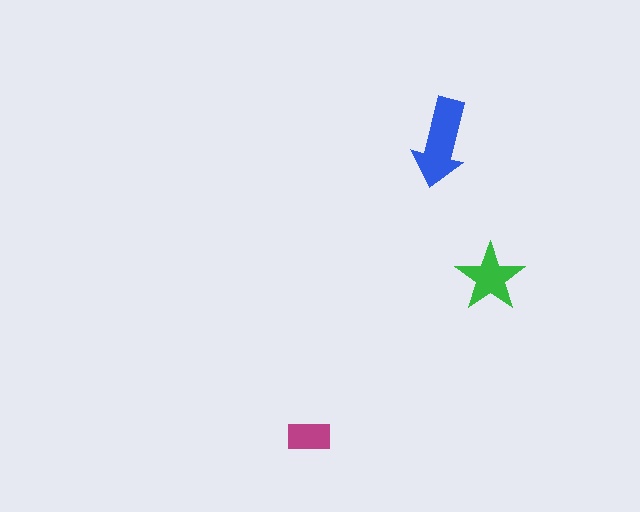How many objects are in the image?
There are 3 objects in the image.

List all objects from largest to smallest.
The blue arrow, the green star, the magenta rectangle.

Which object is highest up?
The blue arrow is topmost.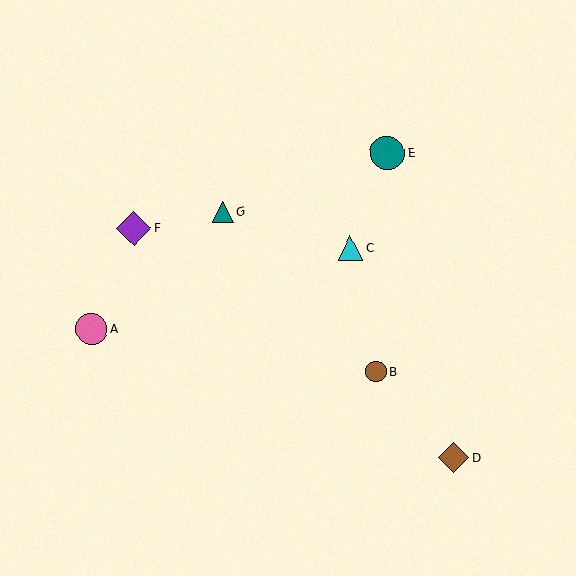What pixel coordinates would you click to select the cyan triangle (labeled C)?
Click at (350, 248) to select the cyan triangle C.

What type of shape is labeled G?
Shape G is a teal triangle.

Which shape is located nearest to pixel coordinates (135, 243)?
The purple diamond (labeled F) at (134, 228) is nearest to that location.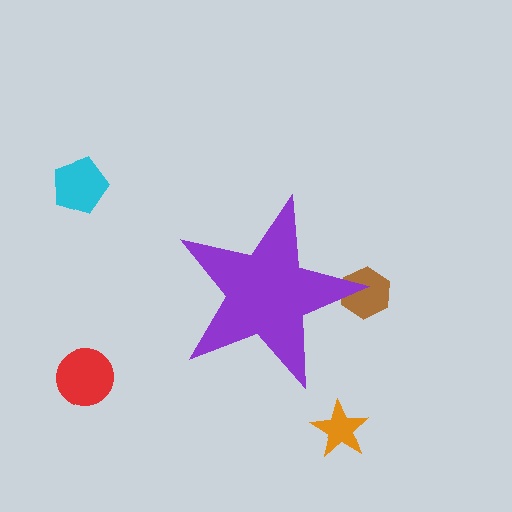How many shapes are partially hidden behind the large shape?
1 shape is partially hidden.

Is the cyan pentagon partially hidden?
No, the cyan pentagon is fully visible.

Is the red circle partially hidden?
No, the red circle is fully visible.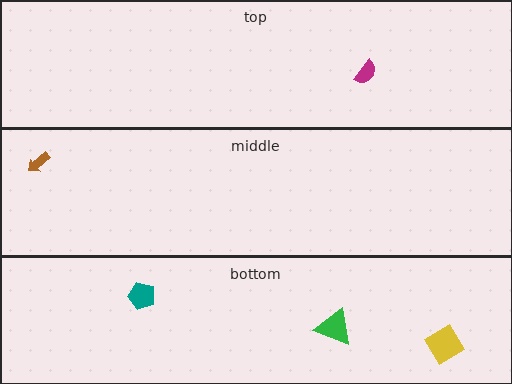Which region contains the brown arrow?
The middle region.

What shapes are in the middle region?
The brown arrow.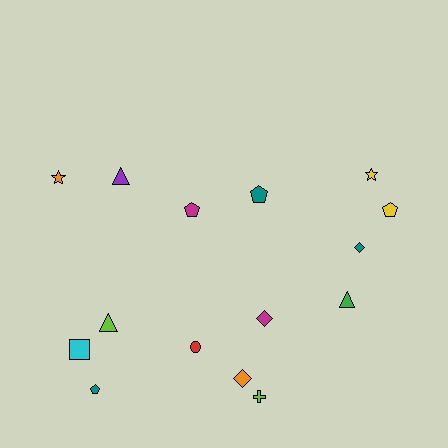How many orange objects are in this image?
There are 2 orange objects.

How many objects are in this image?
There are 15 objects.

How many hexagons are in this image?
There are no hexagons.